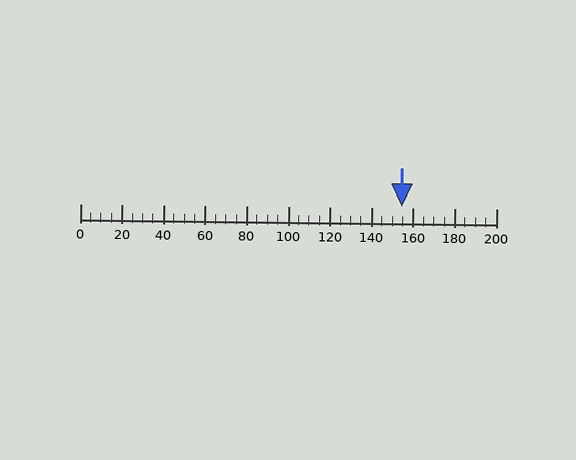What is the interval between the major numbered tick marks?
The major tick marks are spaced 20 units apart.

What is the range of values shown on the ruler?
The ruler shows values from 0 to 200.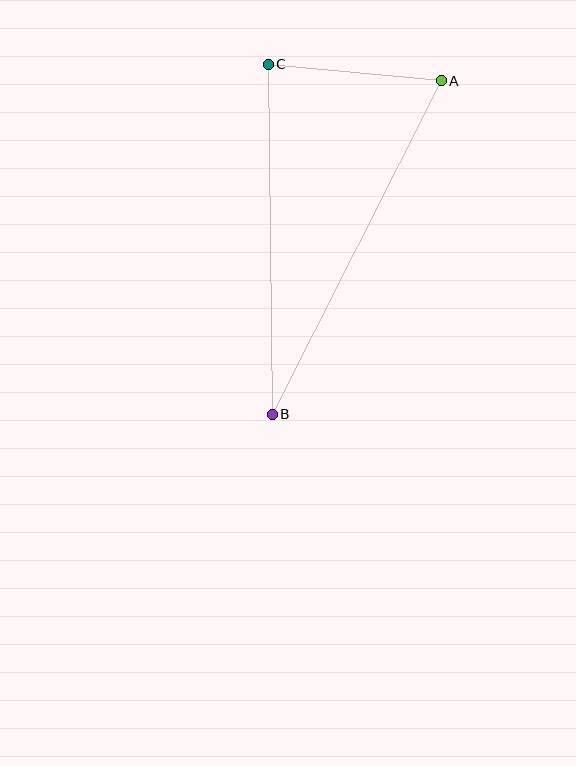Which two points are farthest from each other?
Points A and B are farthest from each other.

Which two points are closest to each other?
Points A and C are closest to each other.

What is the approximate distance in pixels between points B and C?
The distance between B and C is approximately 350 pixels.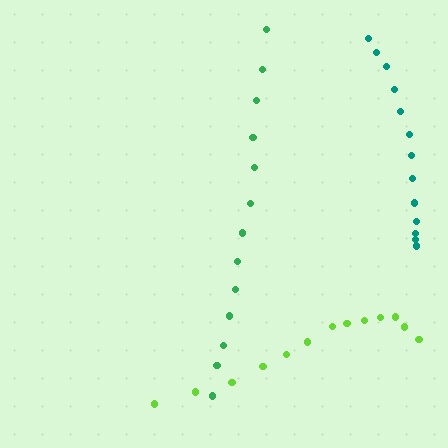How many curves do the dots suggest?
There are 3 distinct paths.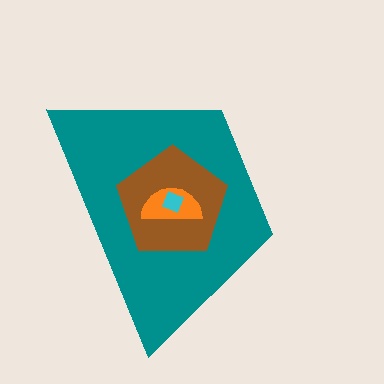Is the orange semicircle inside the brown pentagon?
Yes.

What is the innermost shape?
The cyan diamond.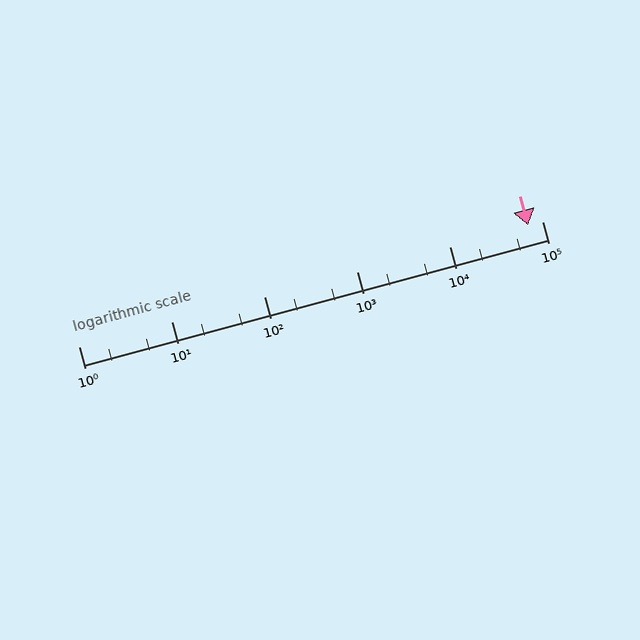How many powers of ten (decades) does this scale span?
The scale spans 5 decades, from 1 to 100000.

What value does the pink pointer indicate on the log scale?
The pointer indicates approximately 71000.